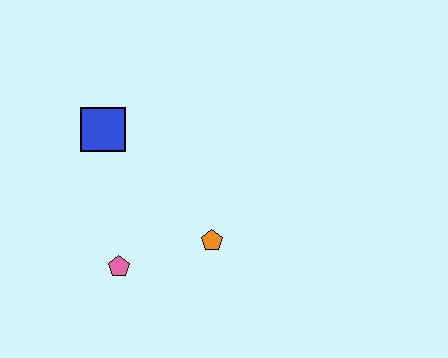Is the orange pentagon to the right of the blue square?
Yes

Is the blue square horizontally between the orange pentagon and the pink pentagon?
No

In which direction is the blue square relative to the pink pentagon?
The blue square is above the pink pentagon.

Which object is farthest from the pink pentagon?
The blue square is farthest from the pink pentagon.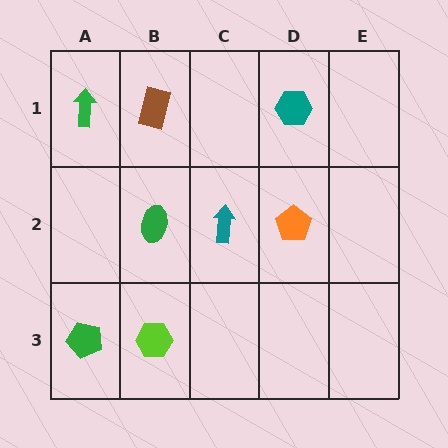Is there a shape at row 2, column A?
No, that cell is empty.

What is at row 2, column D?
An orange pentagon.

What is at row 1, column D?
A teal hexagon.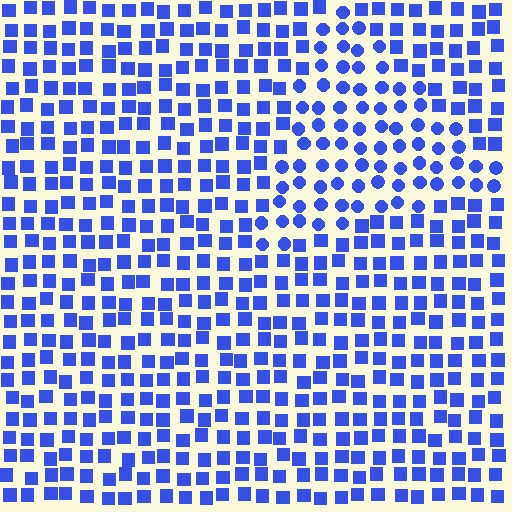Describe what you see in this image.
The image is filled with small blue elements arranged in a uniform grid. A triangle-shaped region contains circles, while the surrounding area contains squares. The boundary is defined purely by the change in element shape.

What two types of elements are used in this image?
The image uses circles inside the triangle region and squares outside it.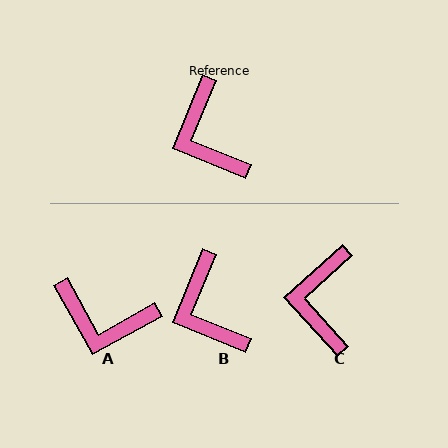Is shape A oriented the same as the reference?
No, it is off by about 51 degrees.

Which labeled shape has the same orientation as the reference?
B.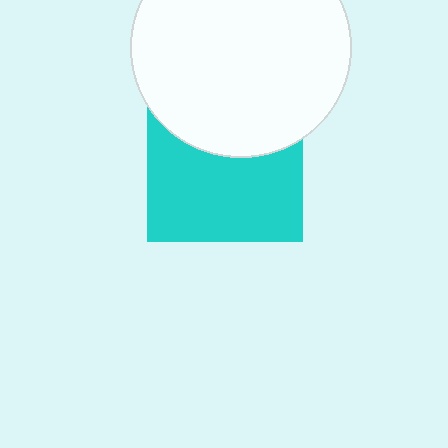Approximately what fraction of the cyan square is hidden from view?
Roughly 38% of the cyan square is hidden behind the white circle.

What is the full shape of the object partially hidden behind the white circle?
The partially hidden object is a cyan square.